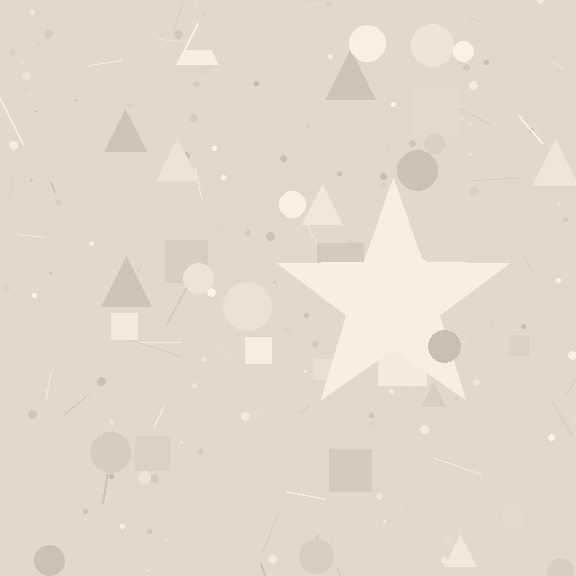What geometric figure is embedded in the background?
A star is embedded in the background.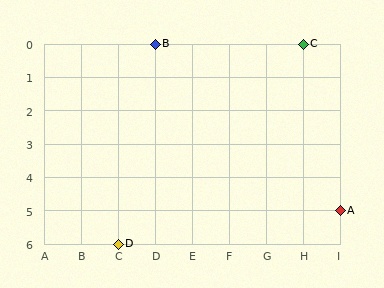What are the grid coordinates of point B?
Point B is at grid coordinates (D, 0).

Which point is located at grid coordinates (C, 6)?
Point D is at (C, 6).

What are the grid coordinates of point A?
Point A is at grid coordinates (I, 5).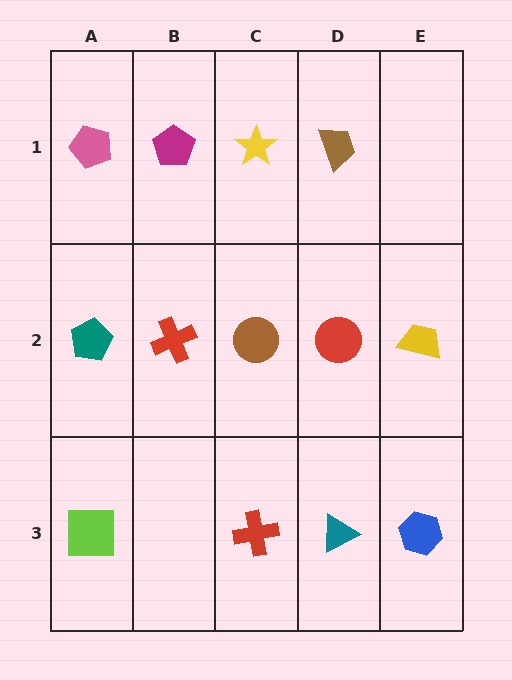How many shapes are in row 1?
4 shapes.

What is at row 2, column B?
A red cross.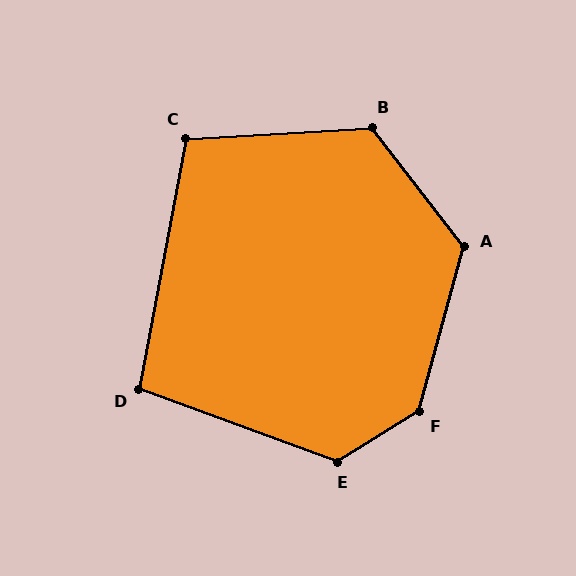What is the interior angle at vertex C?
Approximately 104 degrees (obtuse).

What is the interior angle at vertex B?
Approximately 124 degrees (obtuse).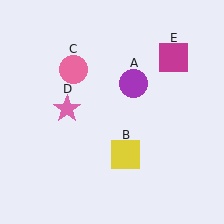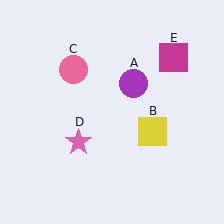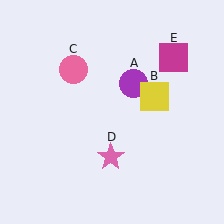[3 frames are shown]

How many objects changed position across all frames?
2 objects changed position: yellow square (object B), pink star (object D).